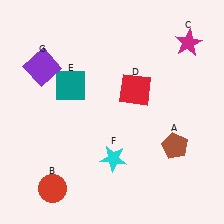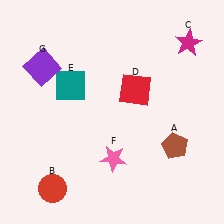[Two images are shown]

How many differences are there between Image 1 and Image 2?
There is 1 difference between the two images.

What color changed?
The star (F) changed from cyan in Image 1 to pink in Image 2.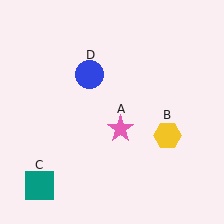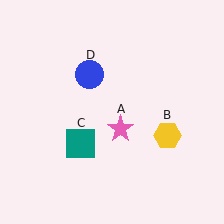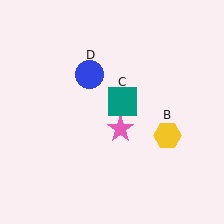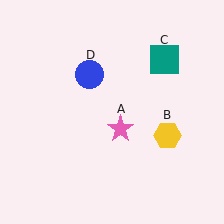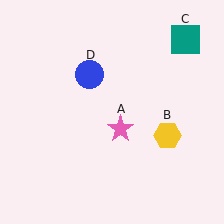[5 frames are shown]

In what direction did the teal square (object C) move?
The teal square (object C) moved up and to the right.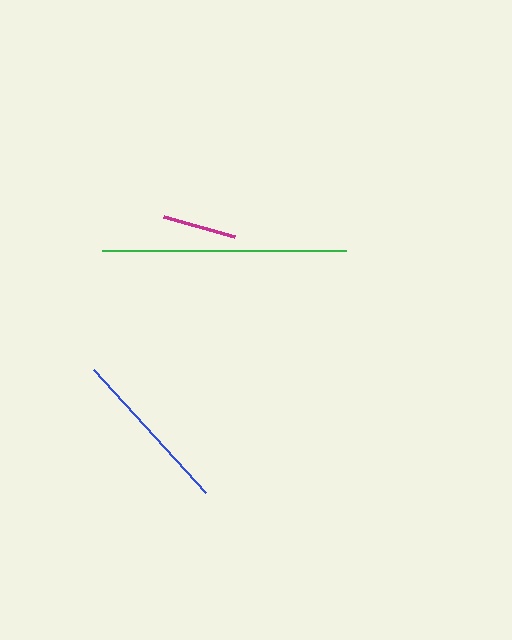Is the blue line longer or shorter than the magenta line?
The blue line is longer than the magenta line.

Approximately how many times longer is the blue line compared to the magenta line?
The blue line is approximately 2.3 times the length of the magenta line.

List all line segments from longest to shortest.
From longest to shortest: green, blue, magenta.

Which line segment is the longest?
The green line is the longest at approximately 244 pixels.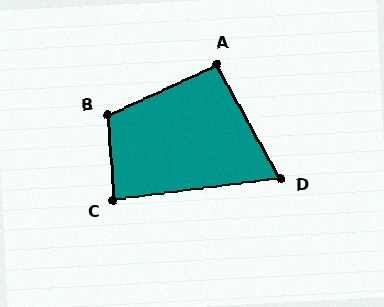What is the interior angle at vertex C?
Approximately 86 degrees (approximately right).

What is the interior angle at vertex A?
Approximately 94 degrees (approximately right).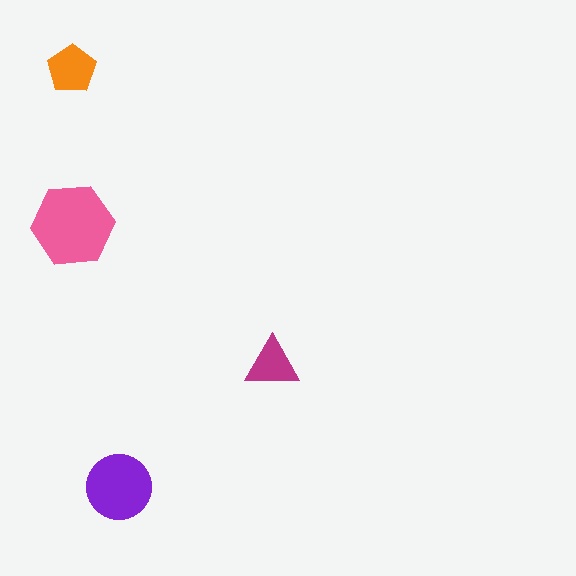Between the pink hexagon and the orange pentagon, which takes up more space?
The pink hexagon.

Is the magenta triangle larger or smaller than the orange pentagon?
Smaller.